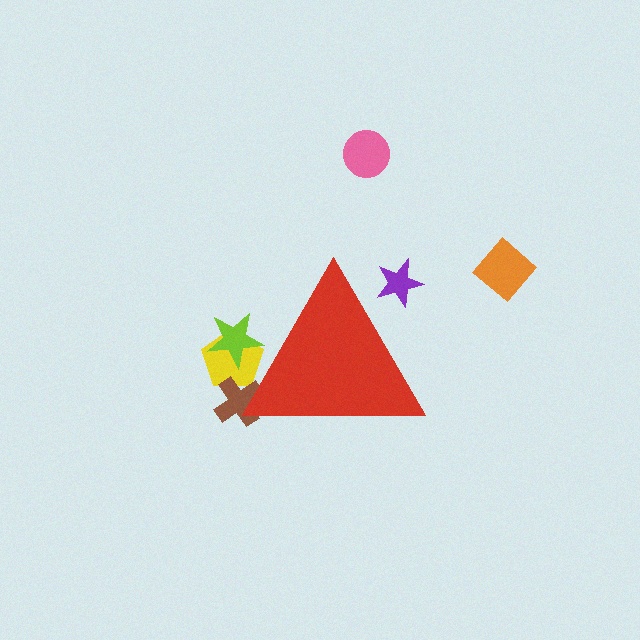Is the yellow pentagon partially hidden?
Yes, the yellow pentagon is partially hidden behind the red triangle.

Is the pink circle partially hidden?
No, the pink circle is fully visible.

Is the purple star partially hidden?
Yes, the purple star is partially hidden behind the red triangle.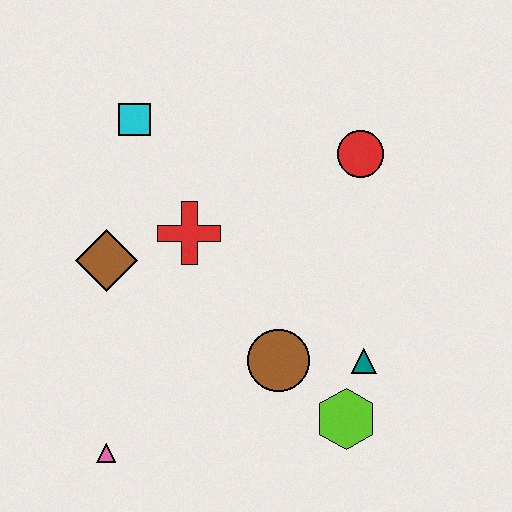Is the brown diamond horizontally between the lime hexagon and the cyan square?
No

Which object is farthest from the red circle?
The pink triangle is farthest from the red circle.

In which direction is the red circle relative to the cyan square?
The red circle is to the right of the cyan square.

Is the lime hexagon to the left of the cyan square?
No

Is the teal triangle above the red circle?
No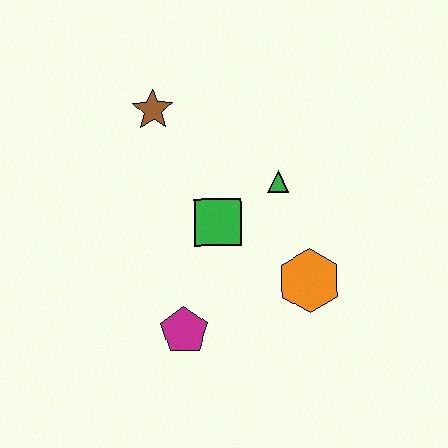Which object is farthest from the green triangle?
The magenta pentagon is farthest from the green triangle.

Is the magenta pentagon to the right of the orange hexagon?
No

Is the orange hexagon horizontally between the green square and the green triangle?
No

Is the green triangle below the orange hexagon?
No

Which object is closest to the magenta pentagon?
The green square is closest to the magenta pentagon.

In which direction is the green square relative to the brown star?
The green square is below the brown star.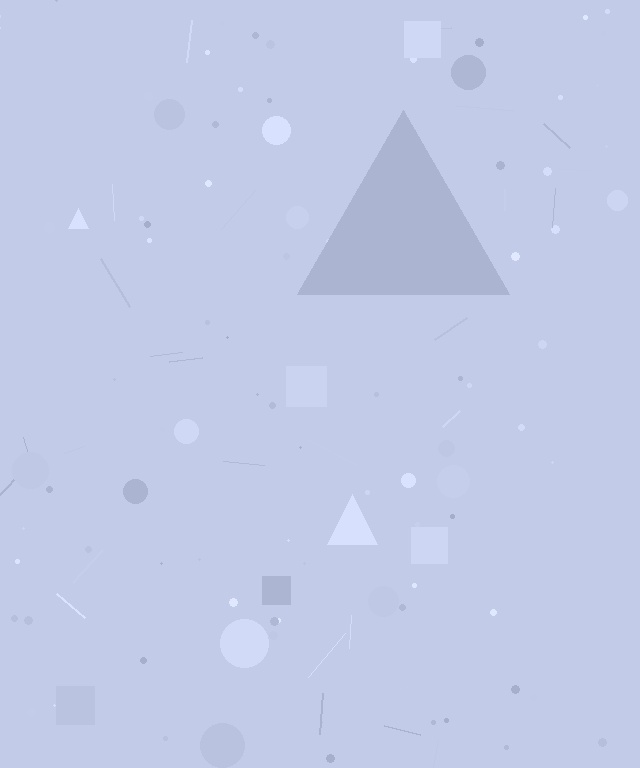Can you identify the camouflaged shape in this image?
The camouflaged shape is a triangle.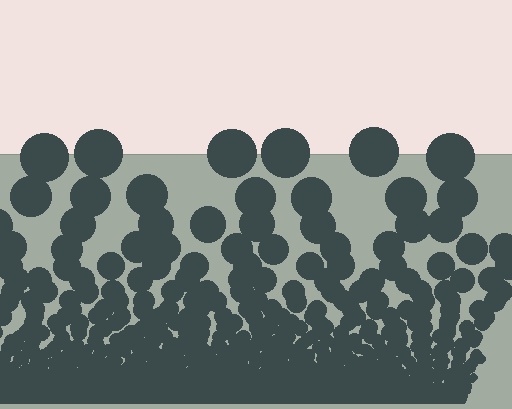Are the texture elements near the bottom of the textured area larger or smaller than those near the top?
Smaller. The gradient is inverted — elements near the bottom are smaller and denser.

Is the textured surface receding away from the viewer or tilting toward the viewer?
The surface appears to tilt toward the viewer. Texture elements get larger and sparser toward the top.